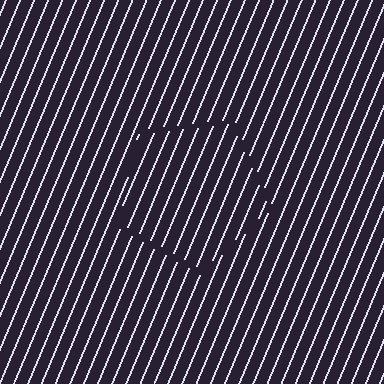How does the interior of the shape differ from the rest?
The interior of the shape contains the same grating, shifted by half a period — the contour is defined by the phase discontinuity where line-ends from the inner and outer gratings abut.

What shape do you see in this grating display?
An illusory pentagon. The interior of the shape contains the same grating, shifted by half a period — the contour is defined by the phase discontinuity where line-ends from the inner and outer gratings abut.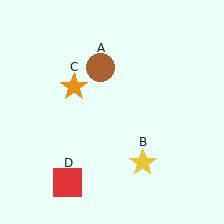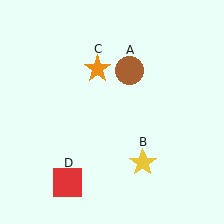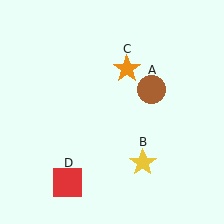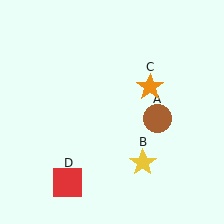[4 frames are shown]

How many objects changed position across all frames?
2 objects changed position: brown circle (object A), orange star (object C).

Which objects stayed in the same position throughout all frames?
Yellow star (object B) and red square (object D) remained stationary.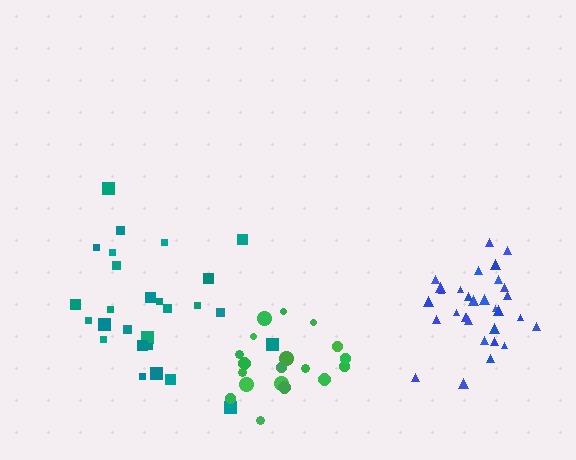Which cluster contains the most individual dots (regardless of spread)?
Blue (31).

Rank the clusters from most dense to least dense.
blue, teal, green.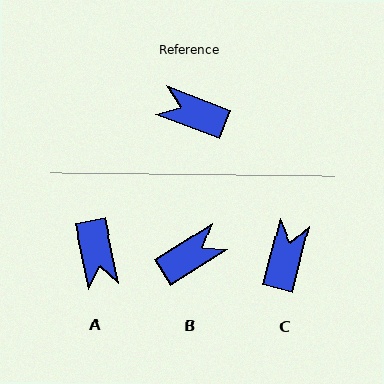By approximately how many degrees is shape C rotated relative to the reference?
Approximately 83 degrees clockwise.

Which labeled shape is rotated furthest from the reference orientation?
B, about 126 degrees away.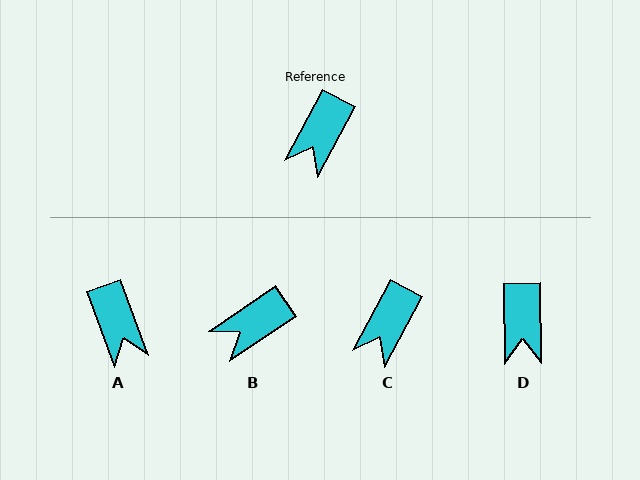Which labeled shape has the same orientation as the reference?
C.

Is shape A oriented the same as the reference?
No, it is off by about 48 degrees.